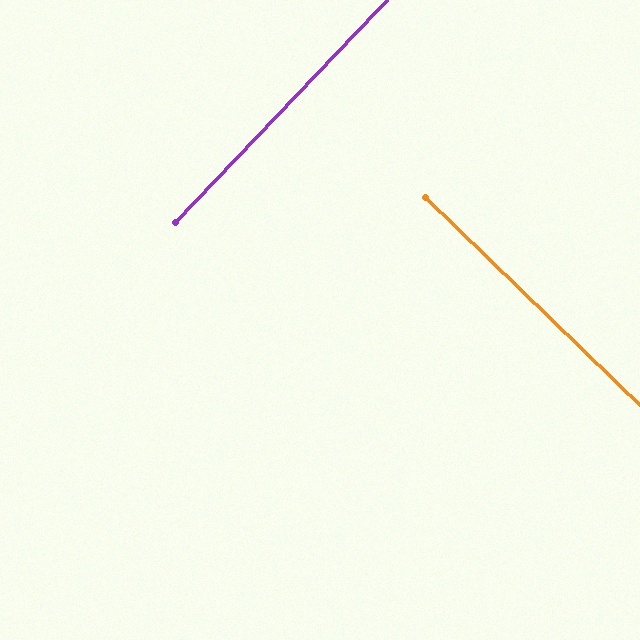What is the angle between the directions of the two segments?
Approximately 89 degrees.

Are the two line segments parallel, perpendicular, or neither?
Perpendicular — they meet at approximately 89°.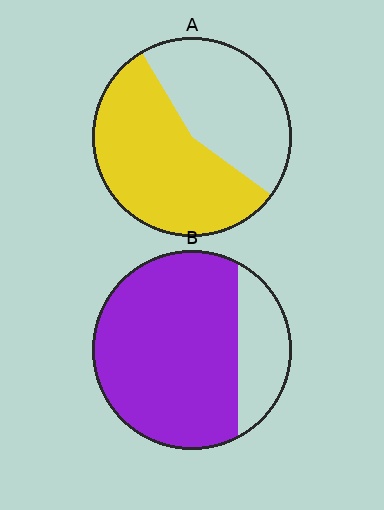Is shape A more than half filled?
Yes.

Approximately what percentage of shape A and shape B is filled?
A is approximately 55% and B is approximately 80%.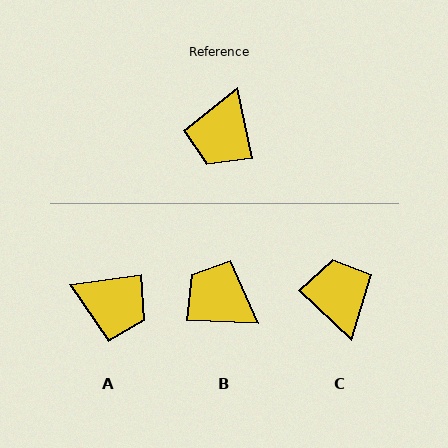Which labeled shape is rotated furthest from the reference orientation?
C, about 145 degrees away.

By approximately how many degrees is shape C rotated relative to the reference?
Approximately 145 degrees clockwise.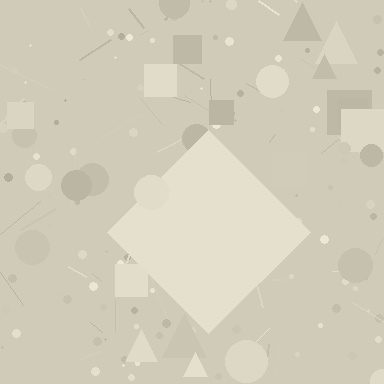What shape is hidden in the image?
A diamond is hidden in the image.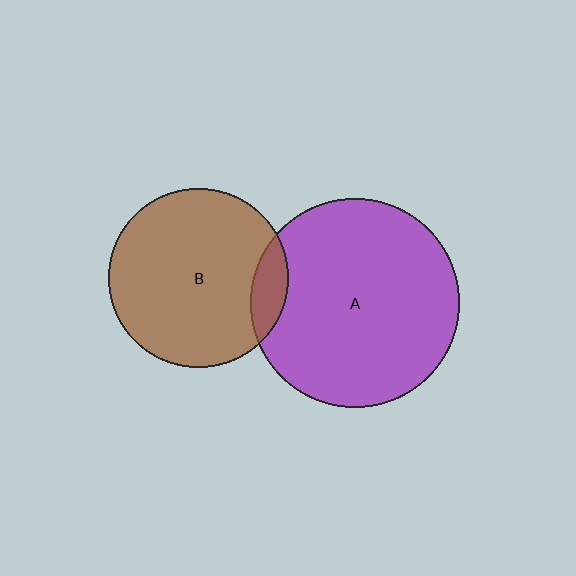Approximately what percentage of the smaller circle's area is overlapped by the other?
Approximately 10%.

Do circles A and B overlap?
Yes.